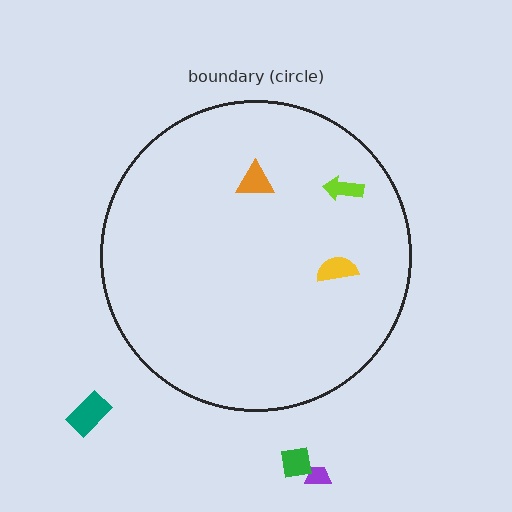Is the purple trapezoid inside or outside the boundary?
Outside.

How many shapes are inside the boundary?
3 inside, 3 outside.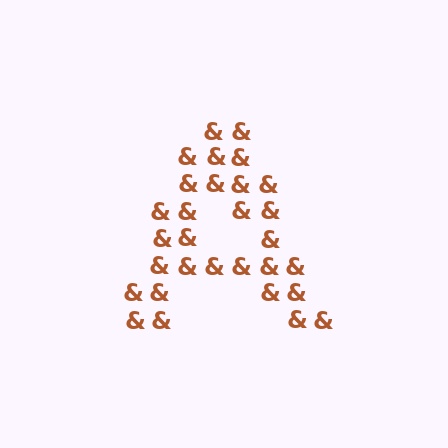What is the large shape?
The large shape is the letter A.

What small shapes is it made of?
It is made of small ampersands.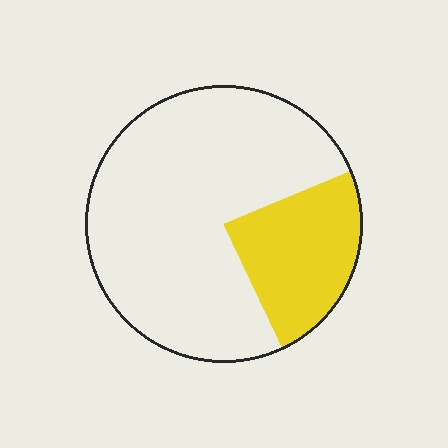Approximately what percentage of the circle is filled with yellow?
Approximately 25%.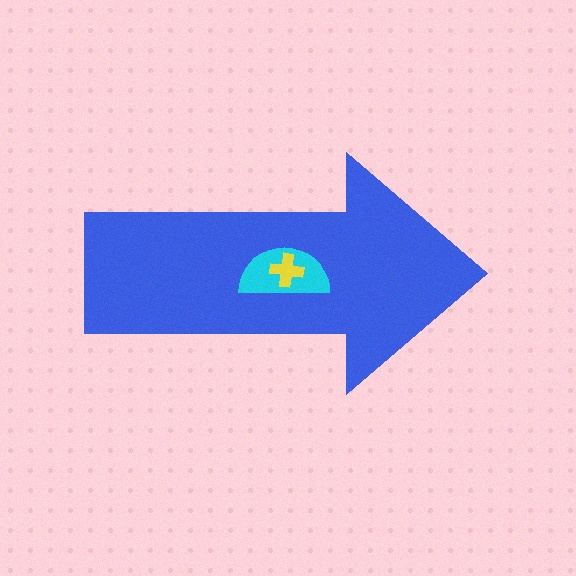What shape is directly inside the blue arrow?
The cyan semicircle.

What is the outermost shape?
The blue arrow.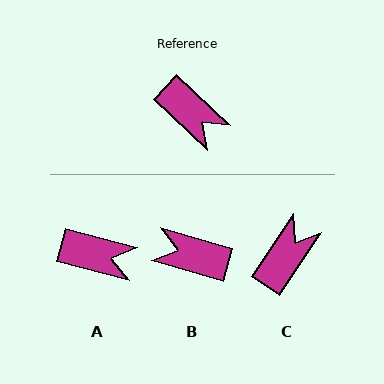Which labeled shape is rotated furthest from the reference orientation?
B, about 153 degrees away.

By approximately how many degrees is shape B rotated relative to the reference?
Approximately 153 degrees clockwise.